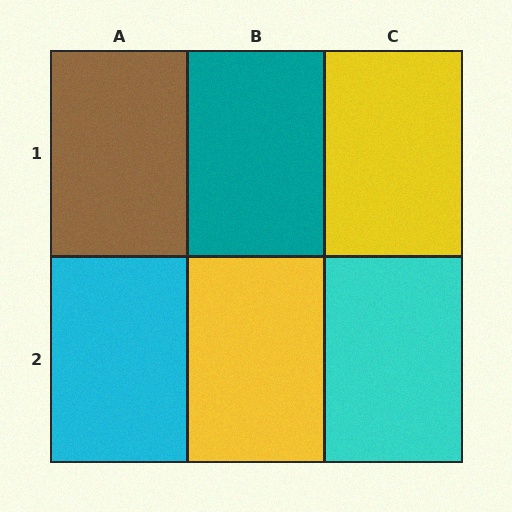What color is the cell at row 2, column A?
Cyan.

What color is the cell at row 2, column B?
Yellow.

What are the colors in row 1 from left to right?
Brown, teal, yellow.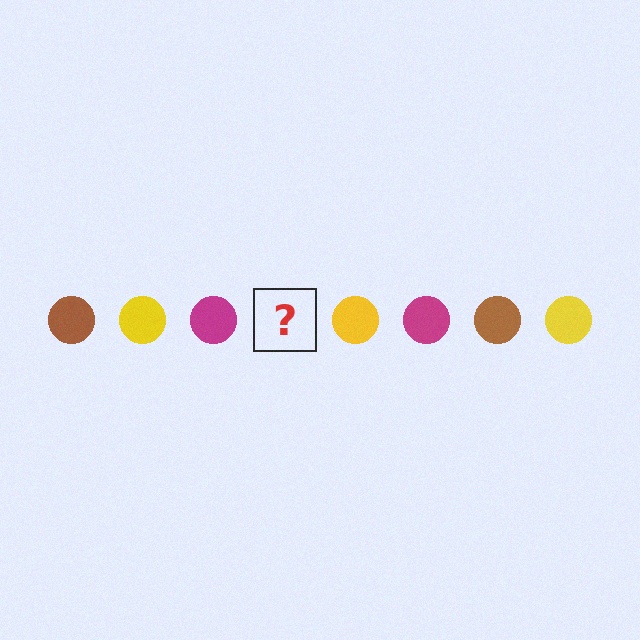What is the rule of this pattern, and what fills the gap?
The rule is that the pattern cycles through brown, yellow, magenta circles. The gap should be filled with a brown circle.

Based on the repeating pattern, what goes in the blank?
The blank should be a brown circle.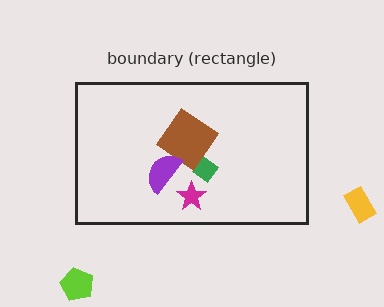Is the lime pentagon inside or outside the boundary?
Outside.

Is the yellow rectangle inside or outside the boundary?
Outside.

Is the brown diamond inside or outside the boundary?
Inside.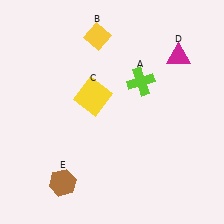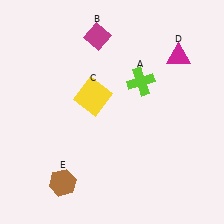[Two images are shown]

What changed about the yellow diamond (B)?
In Image 1, B is yellow. In Image 2, it changed to magenta.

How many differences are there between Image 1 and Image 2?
There is 1 difference between the two images.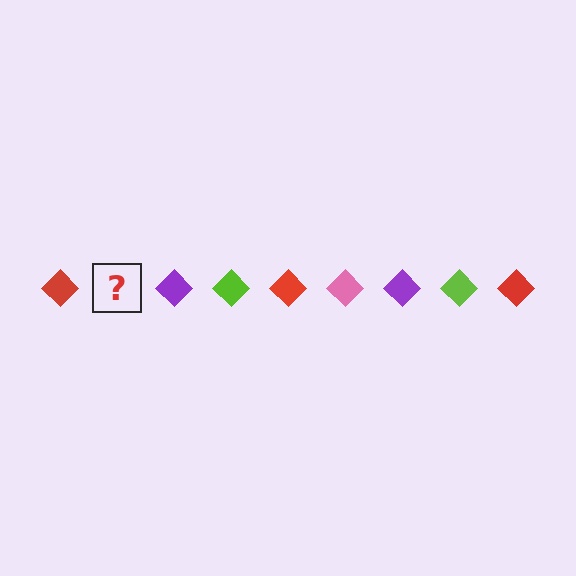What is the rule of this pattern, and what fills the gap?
The rule is that the pattern cycles through red, pink, purple, lime diamonds. The gap should be filled with a pink diamond.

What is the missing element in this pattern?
The missing element is a pink diamond.